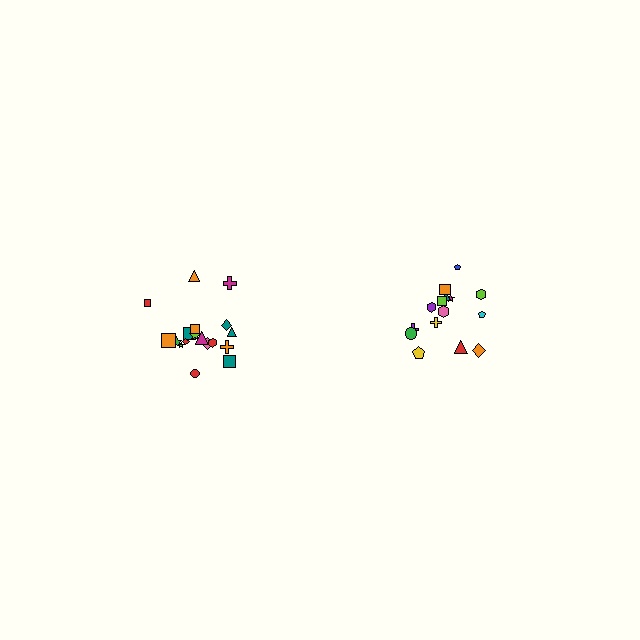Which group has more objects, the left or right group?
The left group.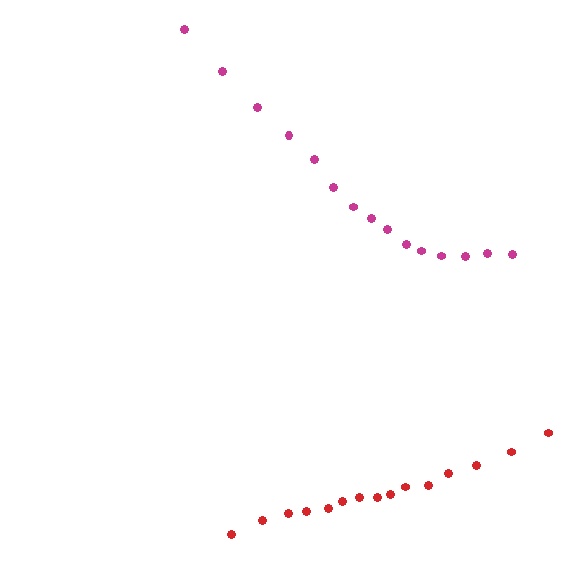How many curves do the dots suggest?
There are 2 distinct paths.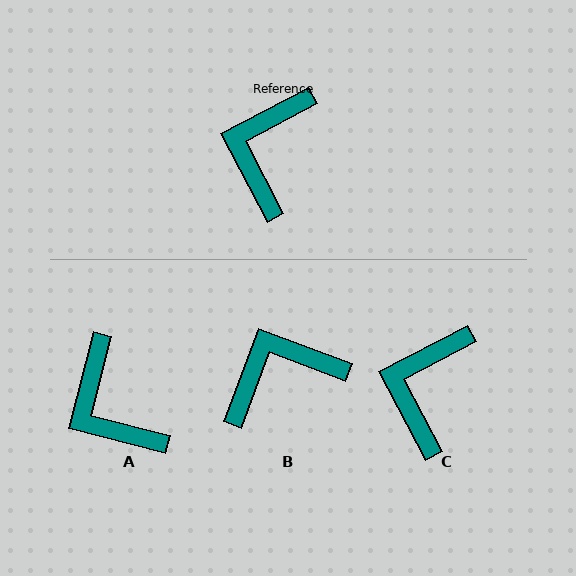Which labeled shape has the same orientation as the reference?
C.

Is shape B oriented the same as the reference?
No, it is off by about 49 degrees.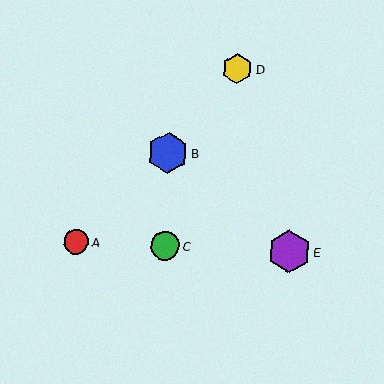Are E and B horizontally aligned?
No, E is at y≈252 and B is at y≈153.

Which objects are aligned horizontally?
Objects A, C, E are aligned horizontally.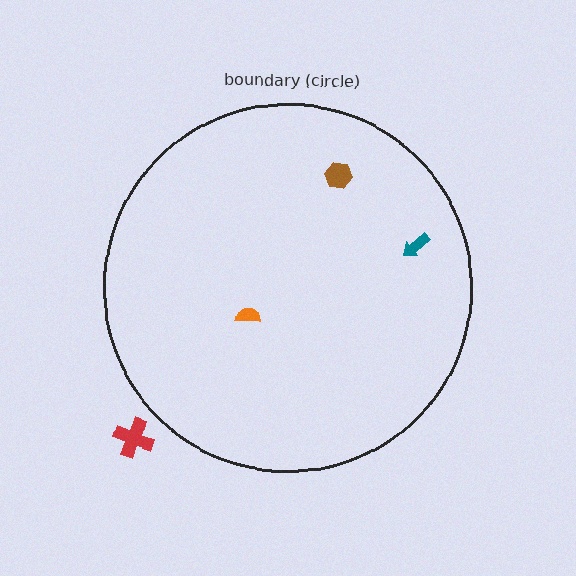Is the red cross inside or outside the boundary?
Outside.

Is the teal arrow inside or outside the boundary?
Inside.